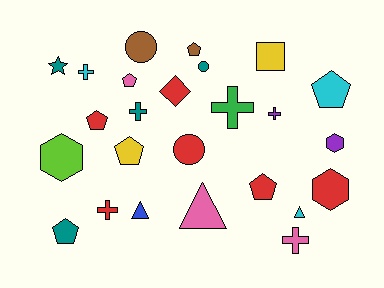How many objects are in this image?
There are 25 objects.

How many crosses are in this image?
There are 6 crosses.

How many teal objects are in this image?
There are 4 teal objects.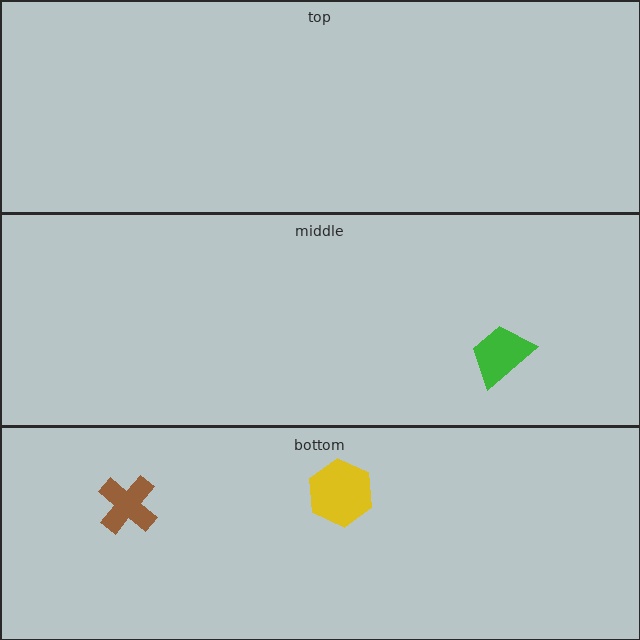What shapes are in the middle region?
The green trapezoid.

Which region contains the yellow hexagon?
The bottom region.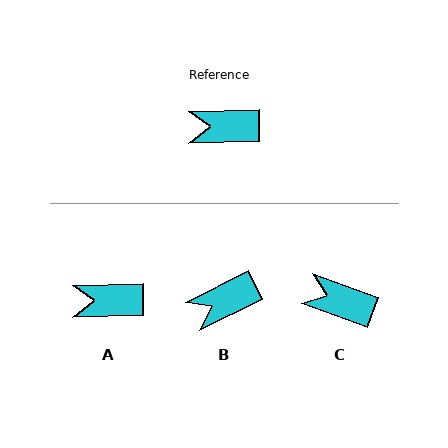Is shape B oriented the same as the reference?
No, it is off by about 25 degrees.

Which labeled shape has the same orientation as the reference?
A.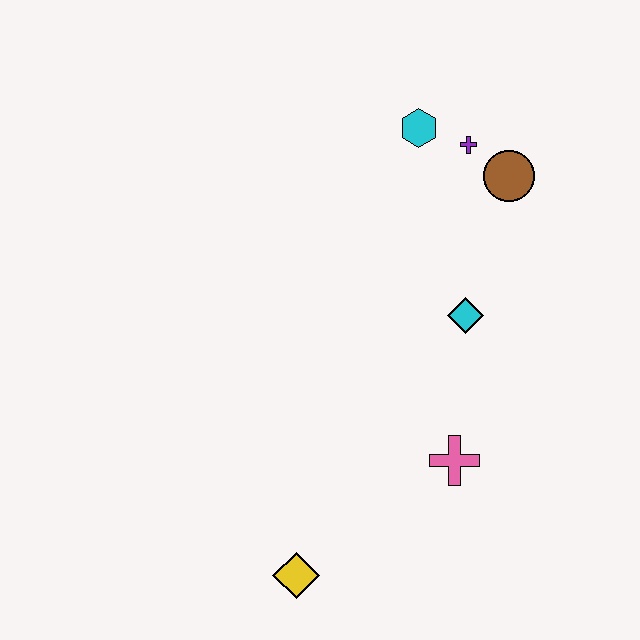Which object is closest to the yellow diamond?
The pink cross is closest to the yellow diamond.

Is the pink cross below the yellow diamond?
No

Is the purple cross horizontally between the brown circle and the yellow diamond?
Yes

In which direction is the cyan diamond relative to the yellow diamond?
The cyan diamond is above the yellow diamond.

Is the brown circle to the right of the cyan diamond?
Yes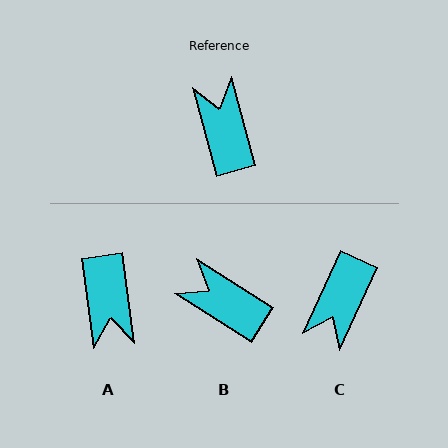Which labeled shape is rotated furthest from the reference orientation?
A, about 173 degrees away.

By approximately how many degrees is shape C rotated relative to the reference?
Approximately 140 degrees counter-clockwise.